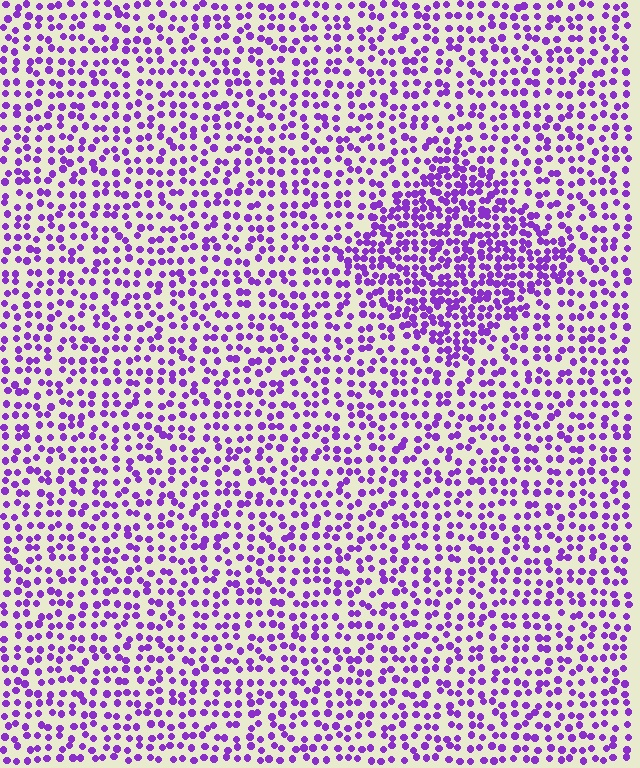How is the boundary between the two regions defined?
The boundary is defined by a change in element density (approximately 1.8x ratio). All elements are the same color, size, and shape.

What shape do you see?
I see a diamond.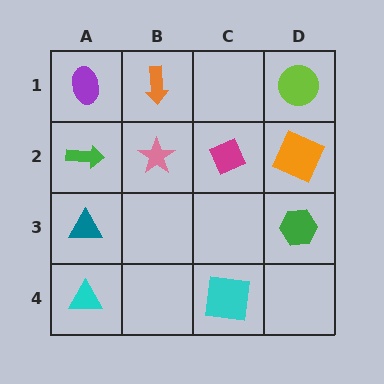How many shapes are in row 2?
4 shapes.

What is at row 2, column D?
An orange square.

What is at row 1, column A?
A purple ellipse.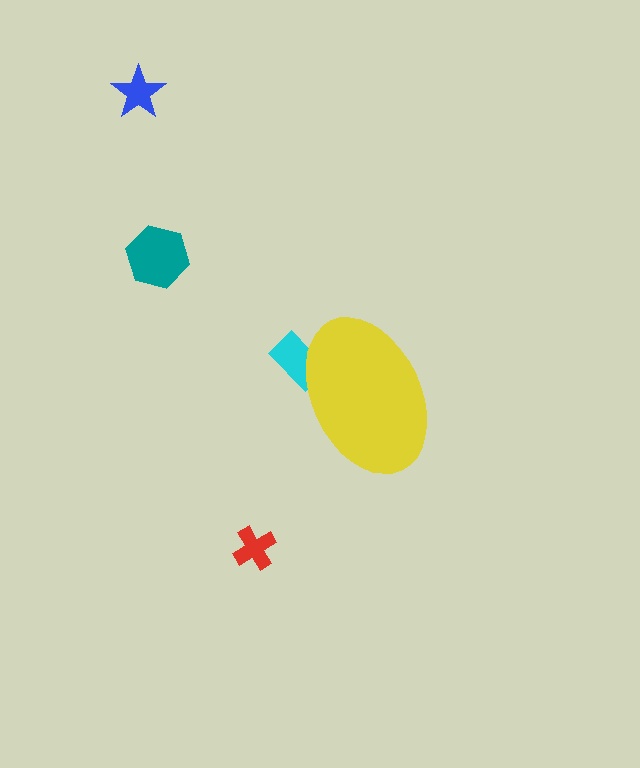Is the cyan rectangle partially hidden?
Yes, the cyan rectangle is partially hidden behind the yellow ellipse.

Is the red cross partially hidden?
No, the red cross is fully visible.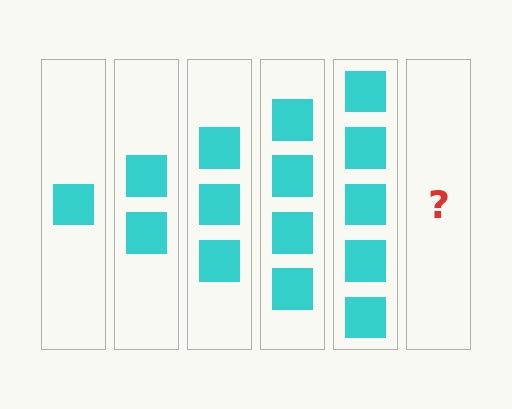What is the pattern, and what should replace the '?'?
The pattern is that each step adds one more square. The '?' should be 6 squares.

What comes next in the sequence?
The next element should be 6 squares.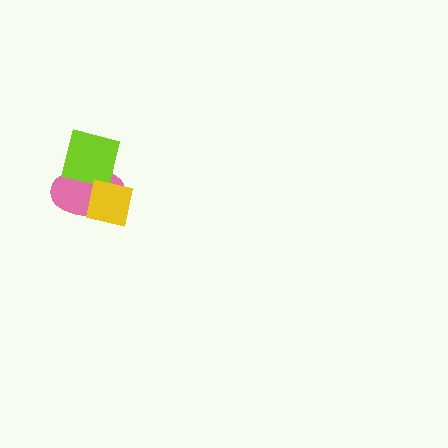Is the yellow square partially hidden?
No, no other shape covers it.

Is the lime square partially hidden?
Yes, it is partially covered by another shape.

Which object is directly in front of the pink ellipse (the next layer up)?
The lime square is directly in front of the pink ellipse.